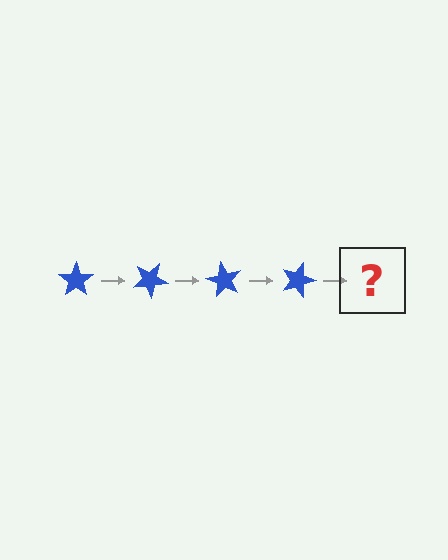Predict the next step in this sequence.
The next step is a blue star rotated 120 degrees.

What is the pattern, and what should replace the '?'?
The pattern is that the star rotates 30 degrees each step. The '?' should be a blue star rotated 120 degrees.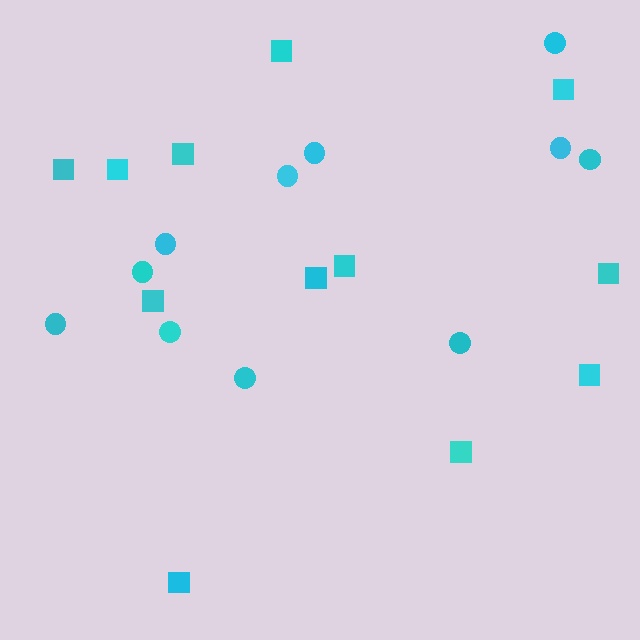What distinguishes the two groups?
There are 2 groups: one group of circles (11) and one group of squares (12).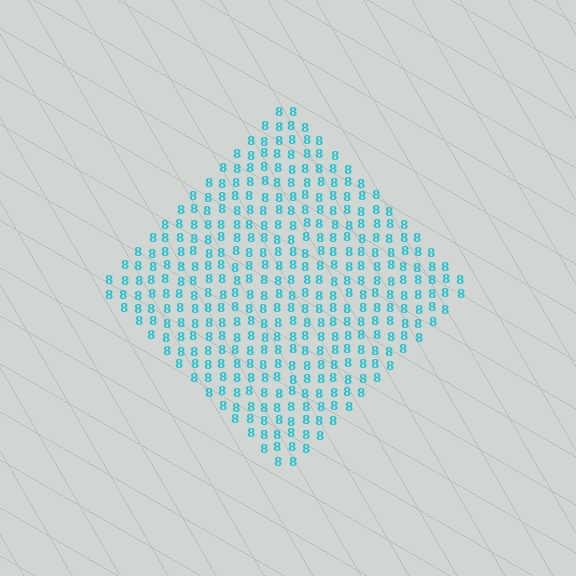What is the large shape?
The large shape is a diamond.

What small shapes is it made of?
It is made of small digit 8's.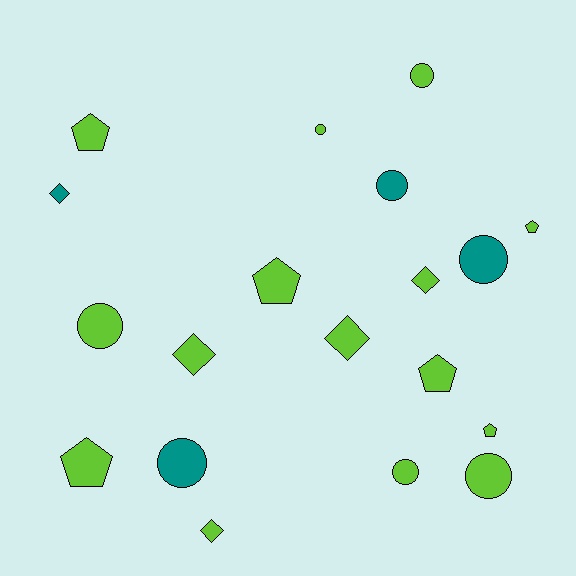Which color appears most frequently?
Lime, with 15 objects.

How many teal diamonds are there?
There is 1 teal diamond.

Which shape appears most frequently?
Circle, with 8 objects.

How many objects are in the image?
There are 19 objects.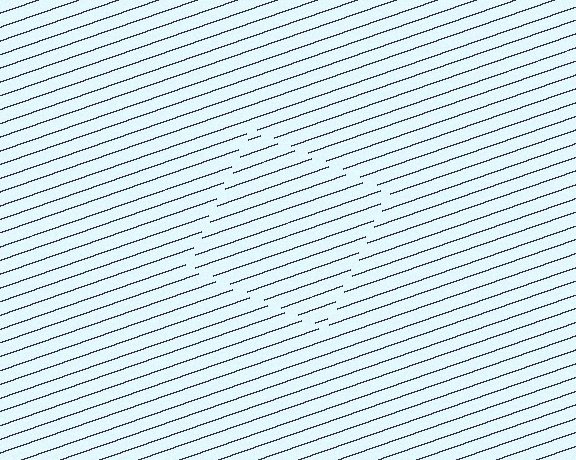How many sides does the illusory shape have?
4 sides — the line-ends trace a square.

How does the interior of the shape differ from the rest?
The interior of the shape contains the same grating, shifted by half a period — the contour is defined by the phase discontinuity where line-ends from the inner and outer gratings abut.